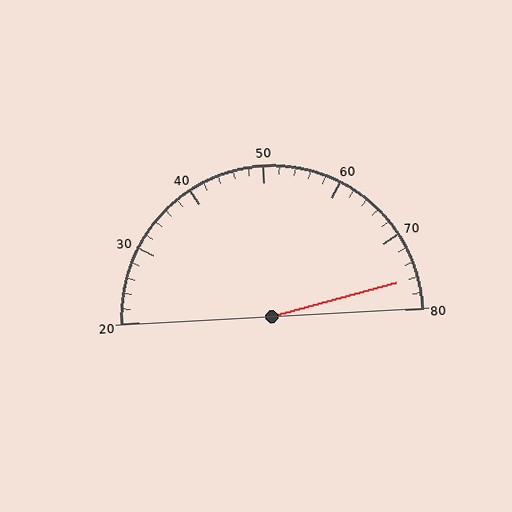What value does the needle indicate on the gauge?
The needle indicates approximately 76.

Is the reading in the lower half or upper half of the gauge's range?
The reading is in the upper half of the range (20 to 80).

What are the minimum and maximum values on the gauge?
The gauge ranges from 20 to 80.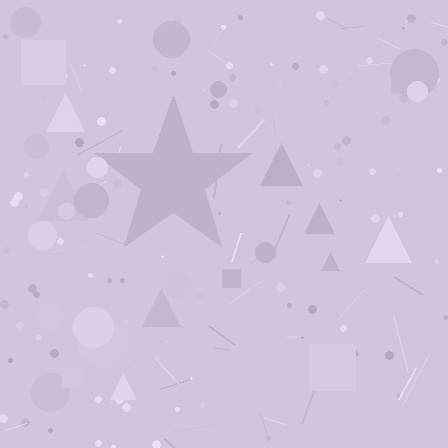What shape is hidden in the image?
A star is hidden in the image.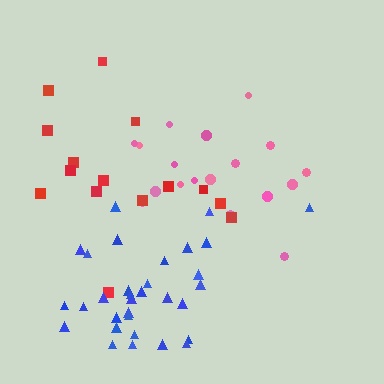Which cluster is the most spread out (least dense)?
Red.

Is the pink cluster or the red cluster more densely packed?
Pink.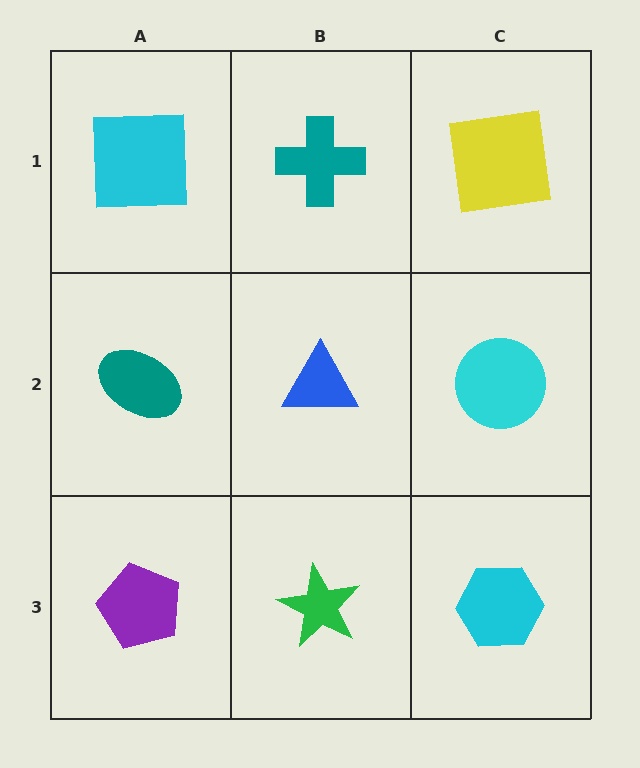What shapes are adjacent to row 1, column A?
A teal ellipse (row 2, column A), a teal cross (row 1, column B).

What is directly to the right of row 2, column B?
A cyan circle.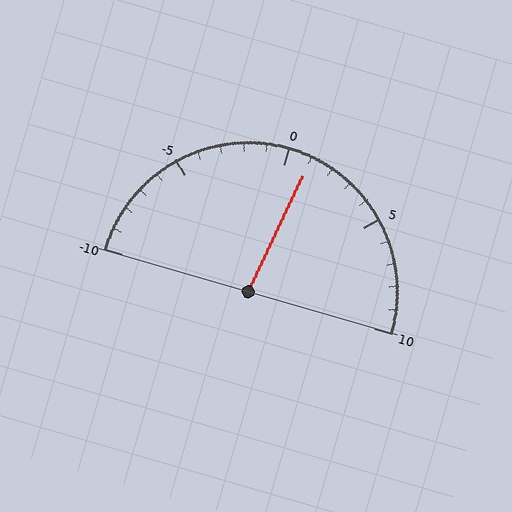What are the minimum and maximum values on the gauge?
The gauge ranges from -10 to 10.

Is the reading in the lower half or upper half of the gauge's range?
The reading is in the upper half of the range (-10 to 10).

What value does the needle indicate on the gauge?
The needle indicates approximately 1.